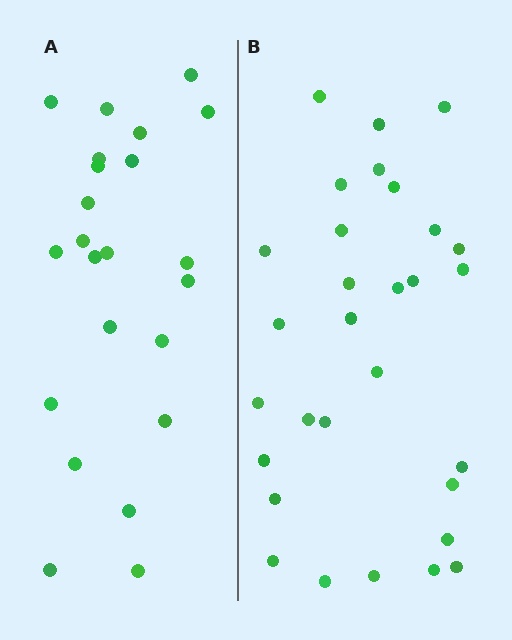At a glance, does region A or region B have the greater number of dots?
Region B (the right region) has more dots.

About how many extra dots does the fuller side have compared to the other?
Region B has roughly 8 or so more dots than region A.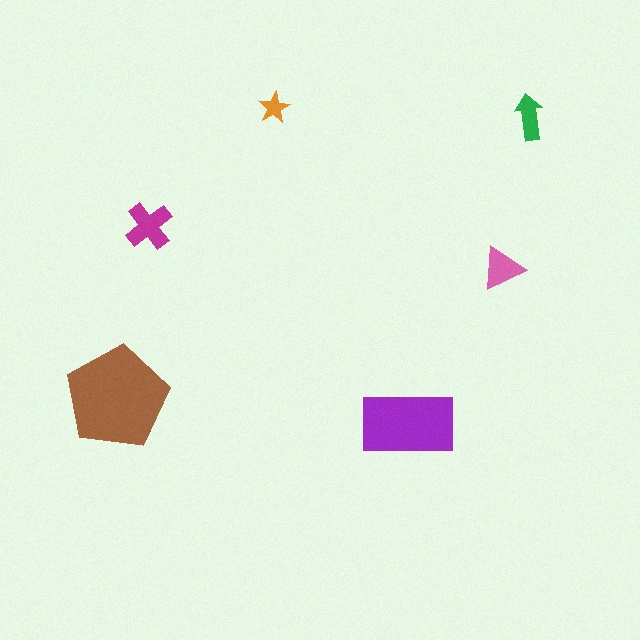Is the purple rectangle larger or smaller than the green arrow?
Larger.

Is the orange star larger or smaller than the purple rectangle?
Smaller.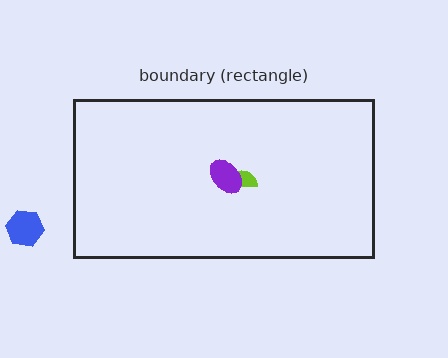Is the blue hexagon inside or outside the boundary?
Outside.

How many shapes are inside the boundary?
2 inside, 1 outside.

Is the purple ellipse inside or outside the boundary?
Inside.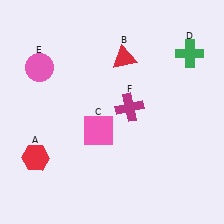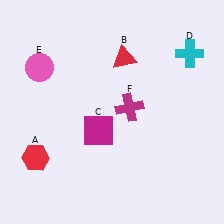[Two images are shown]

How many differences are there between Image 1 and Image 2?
There are 2 differences between the two images.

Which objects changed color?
C changed from pink to magenta. D changed from green to cyan.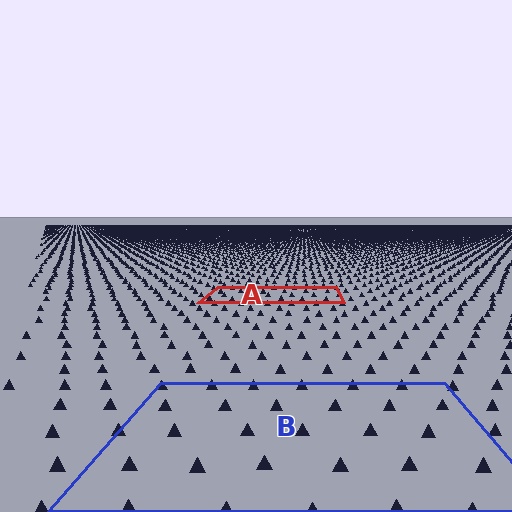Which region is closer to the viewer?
Region B is closer. The texture elements there are larger and more spread out.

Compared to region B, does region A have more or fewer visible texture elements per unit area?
Region A has more texture elements per unit area — they are packed more densely because it is farther away.